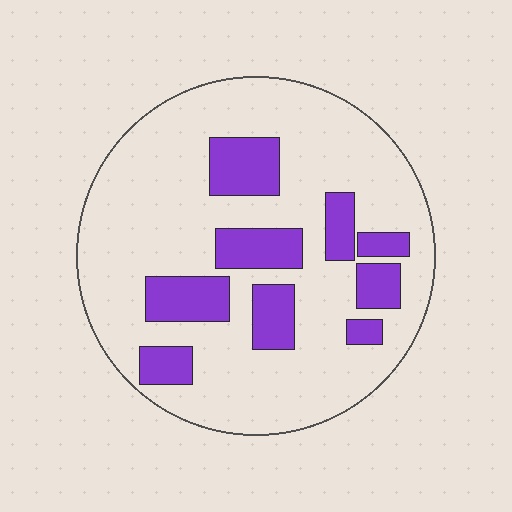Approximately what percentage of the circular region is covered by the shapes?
Approximately 25%.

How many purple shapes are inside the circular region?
9.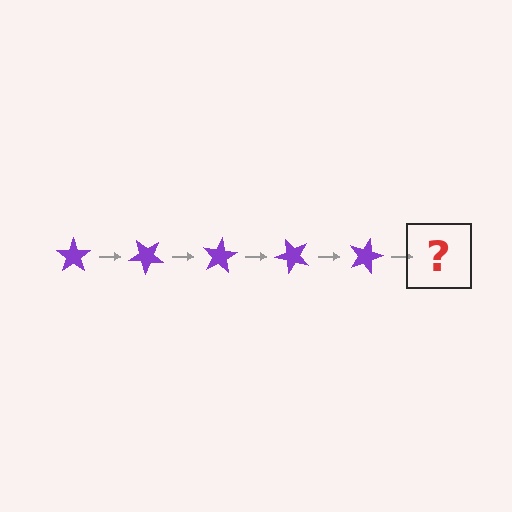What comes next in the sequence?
The next element should be a purple star rotated 200 degrees.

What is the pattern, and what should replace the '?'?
The pattern is that the star rotates 40 degrees each step. The '?' should be a purple star rotated 200 degrees.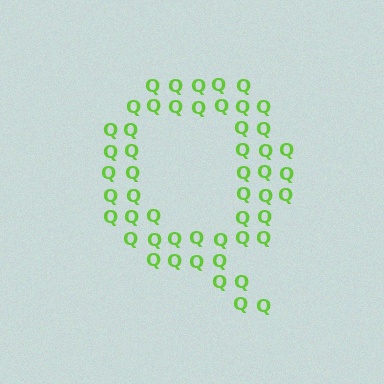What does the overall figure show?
The overall figure shows the letter Q.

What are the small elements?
The small elements are letter Q's.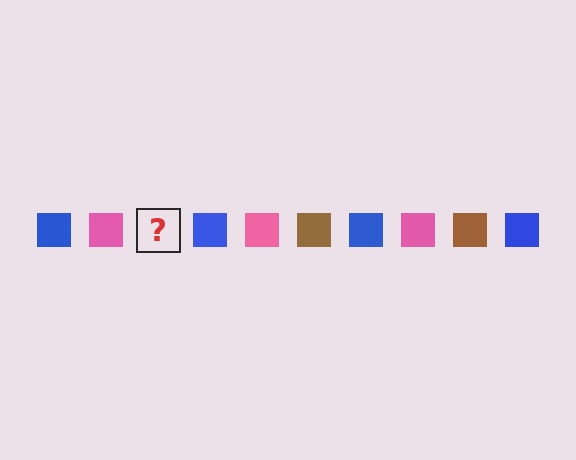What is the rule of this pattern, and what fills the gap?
The rule is that the pattern cycles through blue, pink, brown squares. The gap should be filled with a brown square.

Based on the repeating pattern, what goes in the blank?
The blank should be a brown square.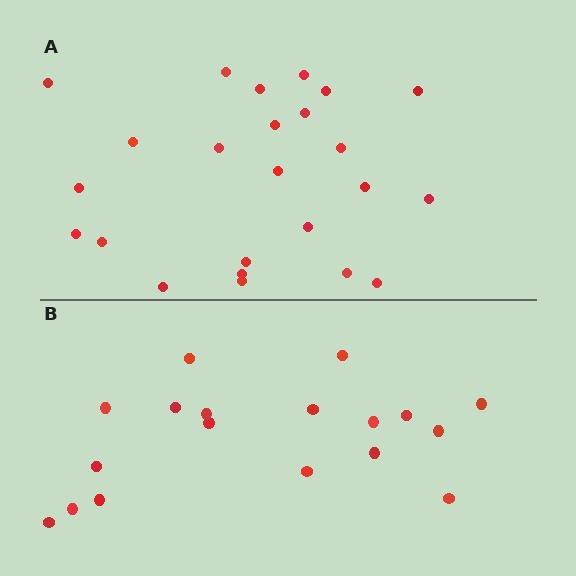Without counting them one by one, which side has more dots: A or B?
Region A (the top region) has more dots.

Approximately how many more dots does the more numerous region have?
Region A has about 6 more dots than region B.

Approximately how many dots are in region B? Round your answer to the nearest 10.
About 20 dots. (The exact count is 18, which rounds to 20.)